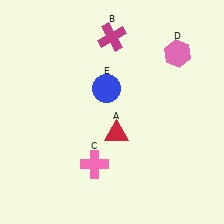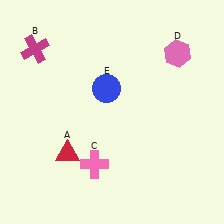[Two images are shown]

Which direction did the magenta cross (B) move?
The magenta cross (B) moved left.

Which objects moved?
The objects that moved are: the red triangle (A), the magenta cross (B).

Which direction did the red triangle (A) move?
The red triangle (A) moved left.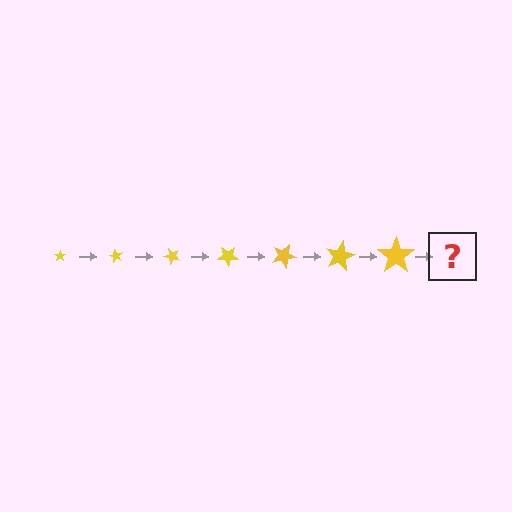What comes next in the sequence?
The next element should be a star, larger than the previous one and rotated 420 degrees from the start.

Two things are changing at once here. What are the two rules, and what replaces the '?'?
The two rules are that the star grows larger each step and it rotates 60 degrees each step. The '?' should be a star, larger than the previous one and rotated 420 degrees from the start.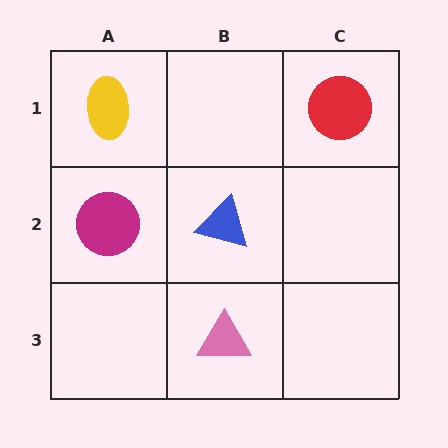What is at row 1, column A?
A yellow ellipse.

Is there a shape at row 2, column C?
No, that cell is empty.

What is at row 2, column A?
A magenta circle.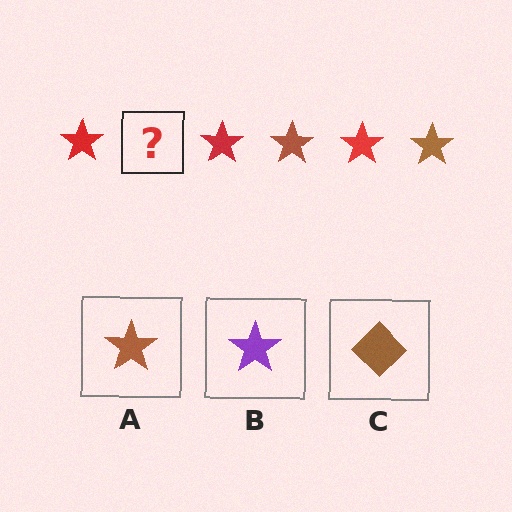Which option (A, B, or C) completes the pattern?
A.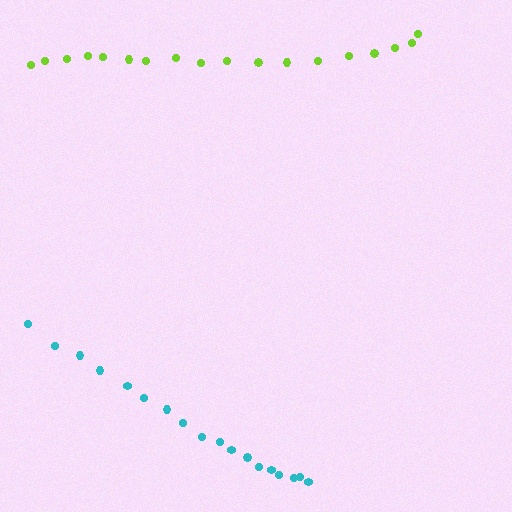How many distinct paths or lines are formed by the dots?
There are 2 distinct paths.